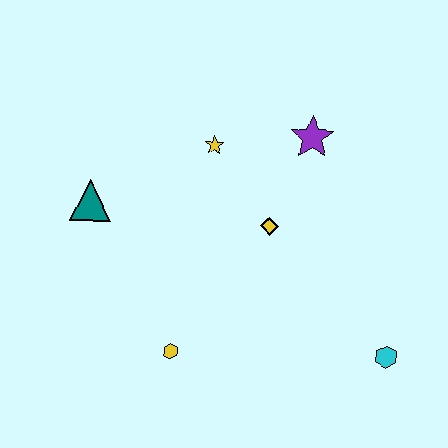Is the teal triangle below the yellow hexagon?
No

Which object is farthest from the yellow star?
The cyan hexagon is farthest from the yellow star.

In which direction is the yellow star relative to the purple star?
The yellow star is to the left of the purple star.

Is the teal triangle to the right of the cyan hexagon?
No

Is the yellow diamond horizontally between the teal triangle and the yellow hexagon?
No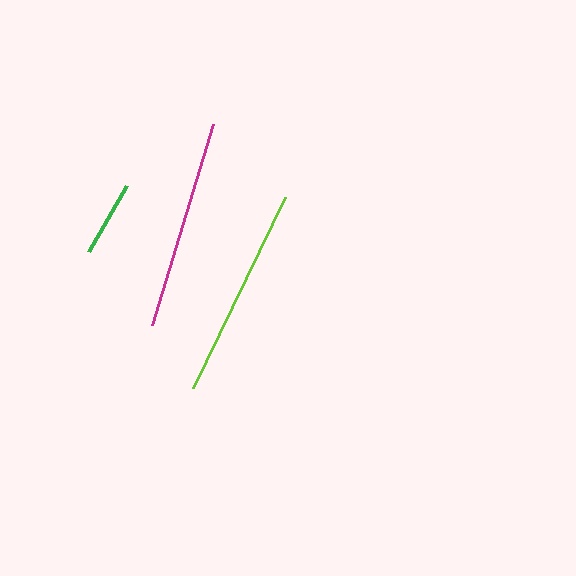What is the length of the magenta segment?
The magenta segment is approximately 210 pixels long.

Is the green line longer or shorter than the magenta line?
The magenta line is longer than the green line.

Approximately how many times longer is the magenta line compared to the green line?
The magenta line is approximately 2.8 times the length of the green line.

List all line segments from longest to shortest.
From longest to shortest: lime, magenta, green.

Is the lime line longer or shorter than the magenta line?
The lime line is longer than the magenta line.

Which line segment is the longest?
The lime line is the longest at approximately 212 pixels.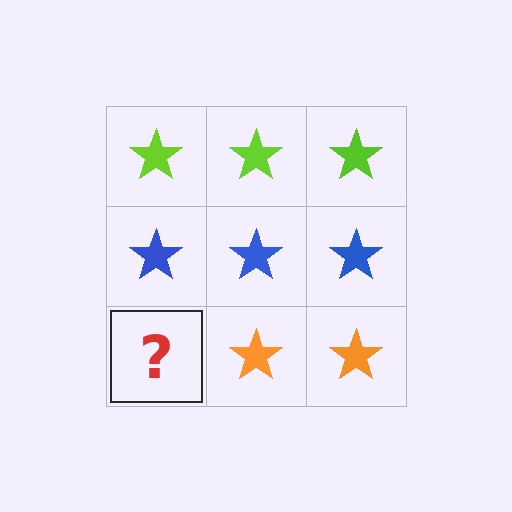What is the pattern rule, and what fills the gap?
The rule is that each row has a consistent color. The gap should be filled with an orange star.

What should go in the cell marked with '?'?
The missing cell should contain an orange star.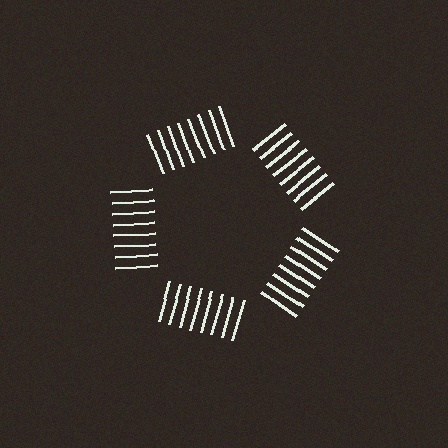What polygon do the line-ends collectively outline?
An illusory pentagon — the line segments terminate on its edges but no continuous stroke is drawn.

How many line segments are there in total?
40 — 8 along each of the 5 edges.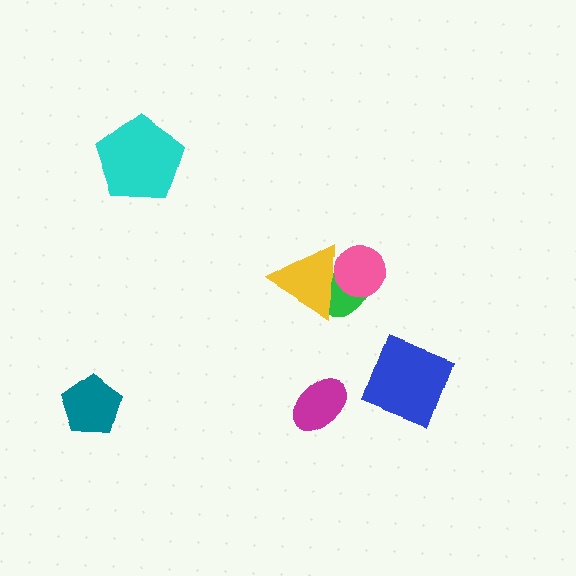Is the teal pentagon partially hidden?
No, no other shape covers it.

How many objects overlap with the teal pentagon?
0 objects overlap with the teal pentagon.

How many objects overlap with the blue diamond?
0 objects overlap with the blue diamond.